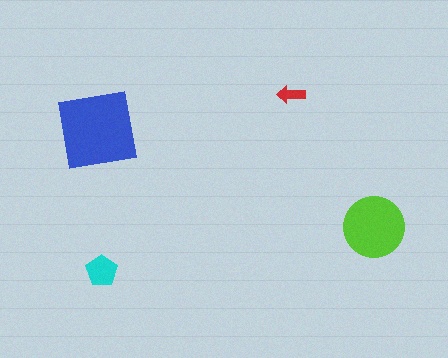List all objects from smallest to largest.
The red arrow, the cyan pentagon, the lime circle, the blue square.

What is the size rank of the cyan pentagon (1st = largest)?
3rd.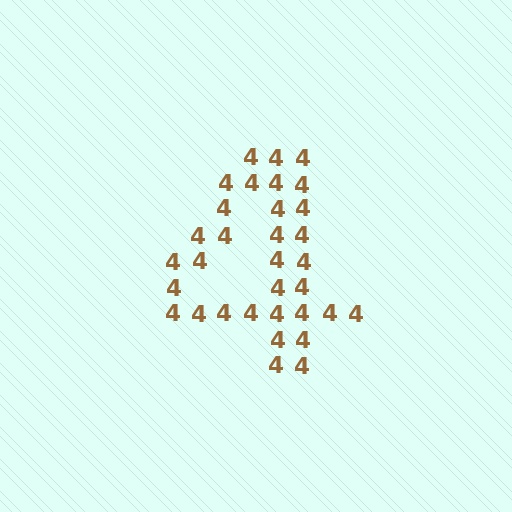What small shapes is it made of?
It is made of small digit 4's.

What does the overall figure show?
The overall figure shows the digit 4.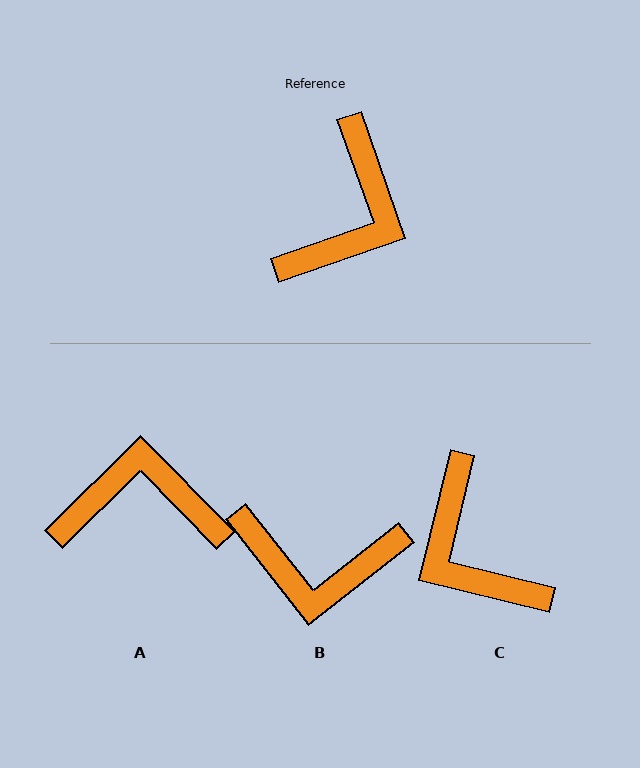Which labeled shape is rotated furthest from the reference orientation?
C, about 123 degrees away.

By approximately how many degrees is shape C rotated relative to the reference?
Approximately 123 degrees clockwise.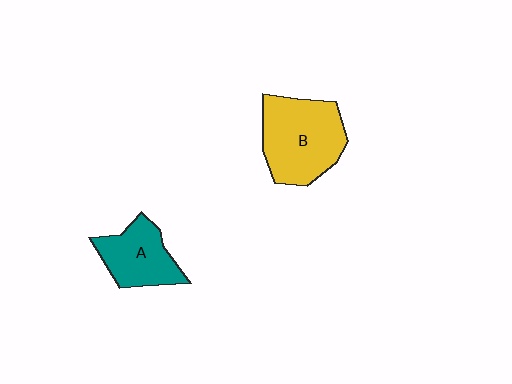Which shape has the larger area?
Shape B (yellow).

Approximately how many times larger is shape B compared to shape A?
Approximately 1.5 times.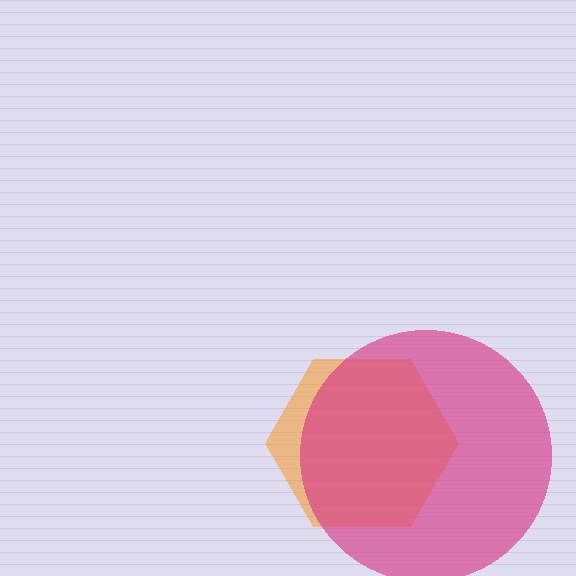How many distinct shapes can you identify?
There are 2 distinct shapes: an orange hexagon, a magenta circle.